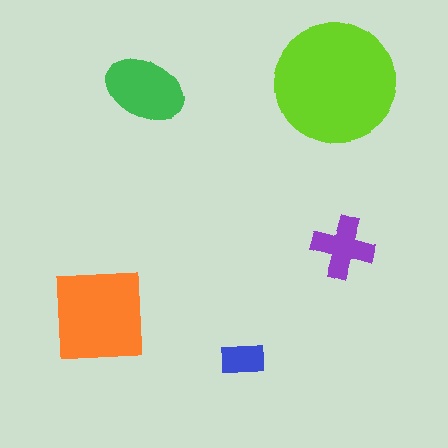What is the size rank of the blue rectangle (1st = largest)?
5th.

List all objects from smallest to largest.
The blue rectangle, the purple cross, the green ellipse, the orange square, the lime circle.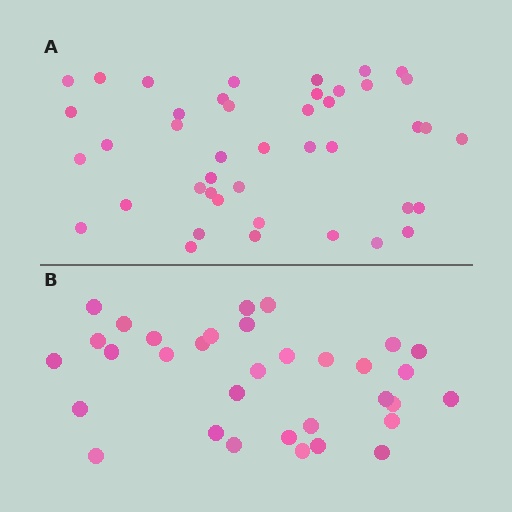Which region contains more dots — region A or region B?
Region A (the top region) has more dots.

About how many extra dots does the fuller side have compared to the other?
Region A has roughly 10 or so more dots than region B.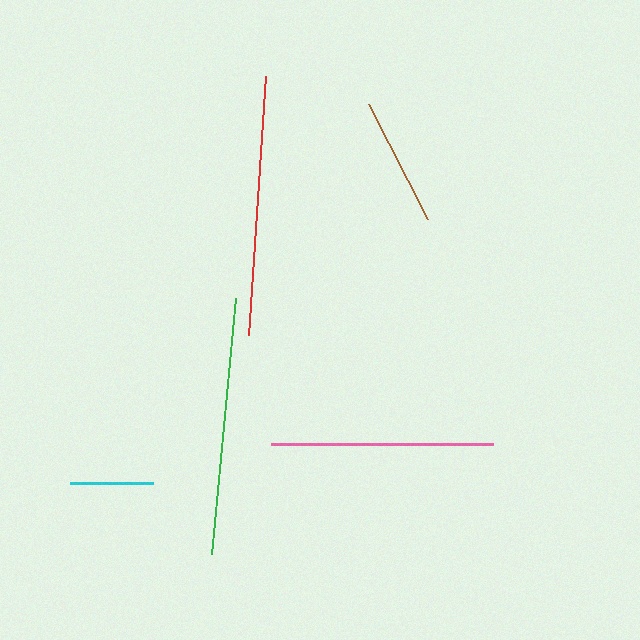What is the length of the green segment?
The green segment is approximately 257 pixels long.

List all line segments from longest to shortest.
From longest to shortest: red, green, pink, brown, cyan.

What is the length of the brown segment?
The brown segment is approximately 129 pixels long.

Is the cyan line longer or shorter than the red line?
The red line is longer than the cyan line.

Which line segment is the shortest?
The cyan line is the shortest at approximately 83 pixels.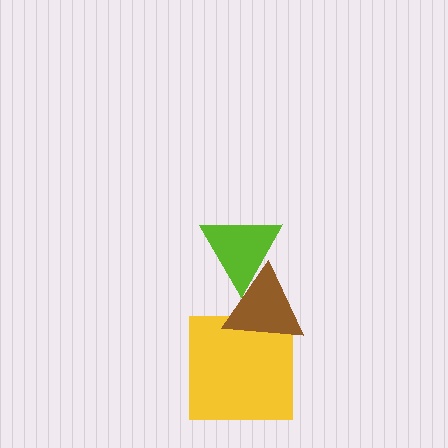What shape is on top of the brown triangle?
The lime triangle is on top of the brown triangle.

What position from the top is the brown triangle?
The brown triangle is 2nd from the top.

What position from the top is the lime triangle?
The lime triangle is 1st from the top.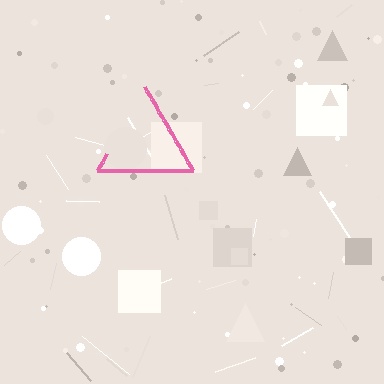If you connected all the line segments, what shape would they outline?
They would outline a triangle.